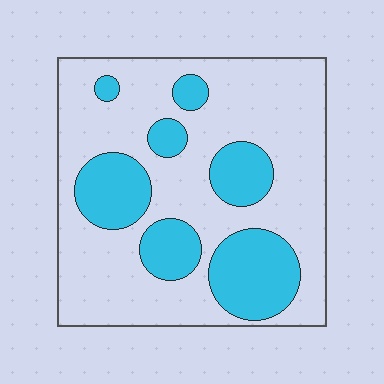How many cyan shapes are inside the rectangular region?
7.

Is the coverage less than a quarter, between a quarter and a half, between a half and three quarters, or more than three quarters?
Between a quarter and a half.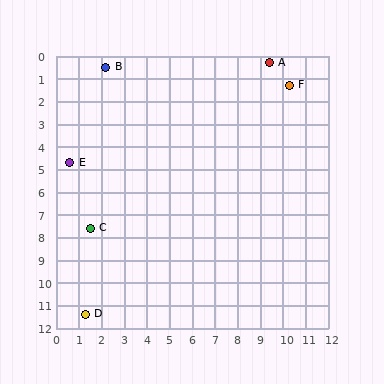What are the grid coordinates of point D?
Point D is at approximately (1.3, 11.4).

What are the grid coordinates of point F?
Point F is at approximately (10.3, 1.3).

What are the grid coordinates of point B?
Point B is at approximately (2.2, 0.5).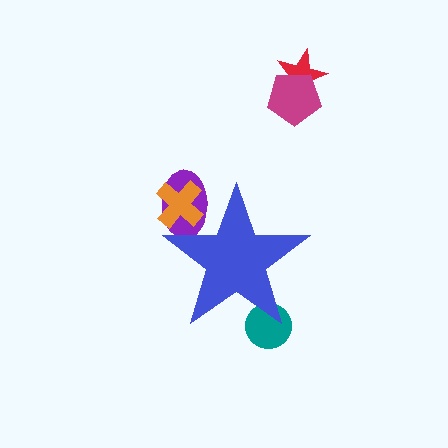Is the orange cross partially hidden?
Yes, the orange cross is partially hidden behind the blue star.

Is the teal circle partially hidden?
Yes, the teal circle is partially hidden behind the blue star.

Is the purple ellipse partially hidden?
Yes, the purple ellipse is partially hidden behind the blue star.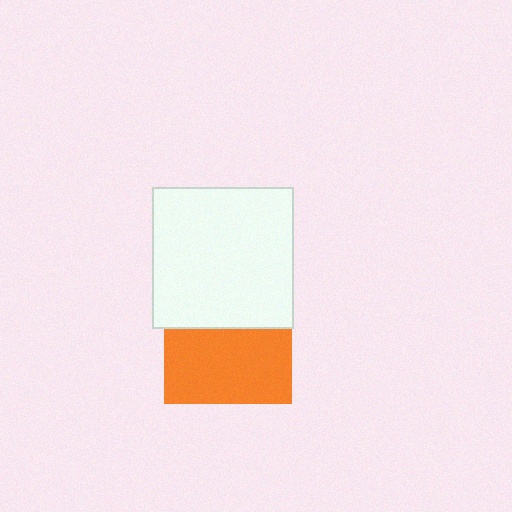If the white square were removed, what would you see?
You would see the complete orange square.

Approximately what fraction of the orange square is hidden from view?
Roughly 42% of the orange square is hidden behind the white square.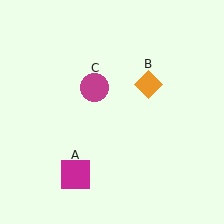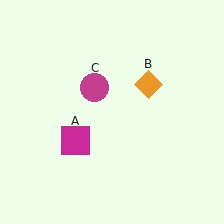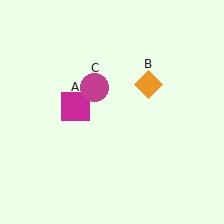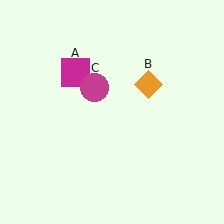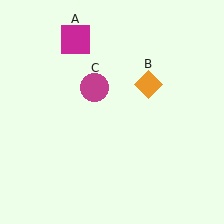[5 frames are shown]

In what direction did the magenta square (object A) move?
The magenta square (object A) moved up.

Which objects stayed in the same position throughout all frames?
Orange diamond (object B) and magenta circle (object C) remained stationary.